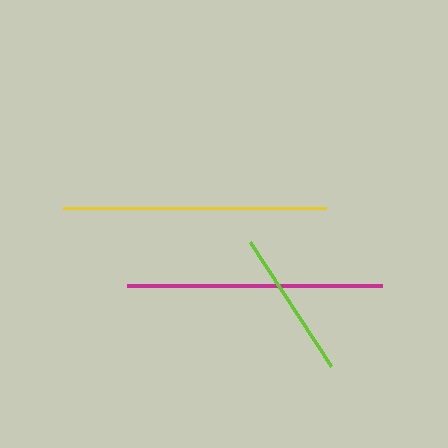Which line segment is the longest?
The yellow line is the longest at approximately 263 pixels.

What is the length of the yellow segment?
The yellow segment is approximately 263 pixels long.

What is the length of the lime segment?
The lime segment is approximately 148 pixels long.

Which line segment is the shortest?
The lime line is the shortest at approximately 148 pixels.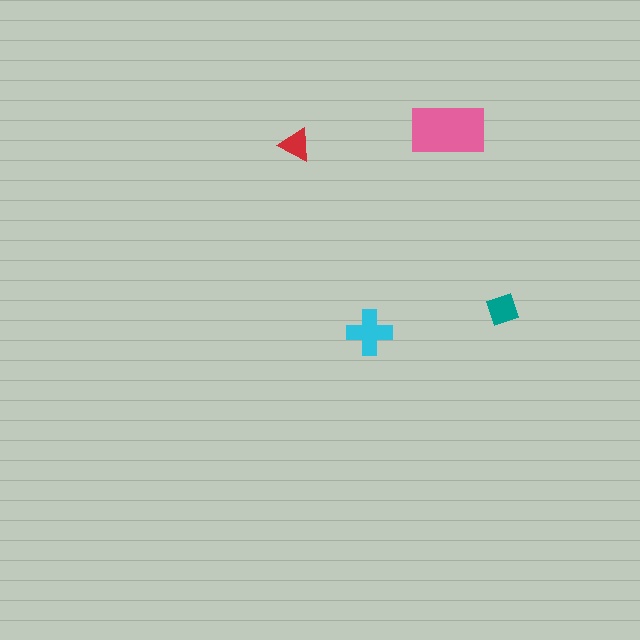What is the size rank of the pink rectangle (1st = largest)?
1st.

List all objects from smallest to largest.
The red triangle, the teal diamond, the cyan cross, the pink rectangle.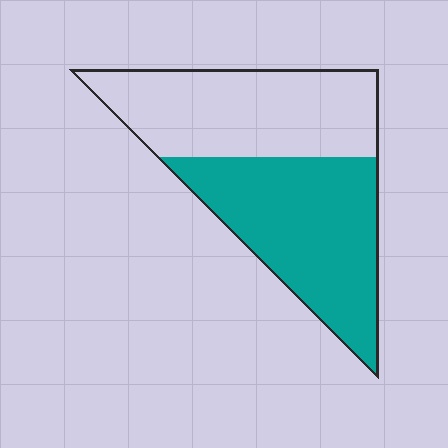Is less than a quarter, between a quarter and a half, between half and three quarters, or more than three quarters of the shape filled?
Between half and three quarters.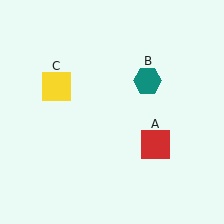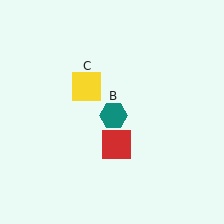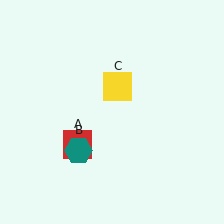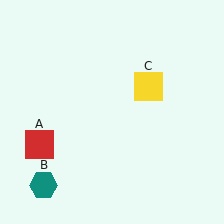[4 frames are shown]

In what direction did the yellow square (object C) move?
The yellow square (object C) moved right.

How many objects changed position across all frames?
3 objects changed position: red square (object A), teal hexagon (object B), yellow square (object C).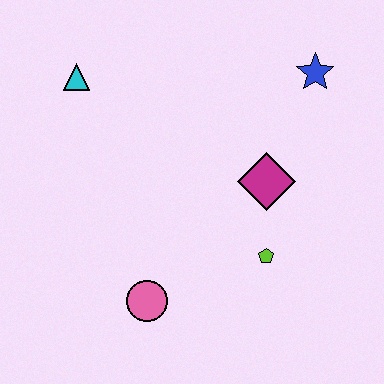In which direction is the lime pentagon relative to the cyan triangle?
The lime pentagon is to the right of the cyan triangle.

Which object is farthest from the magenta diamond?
The cyan triangle is farthest from the magenta diamond.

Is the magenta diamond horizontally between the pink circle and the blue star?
Yes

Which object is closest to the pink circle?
The lime pentagon is closest to the pink circle.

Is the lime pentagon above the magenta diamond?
No